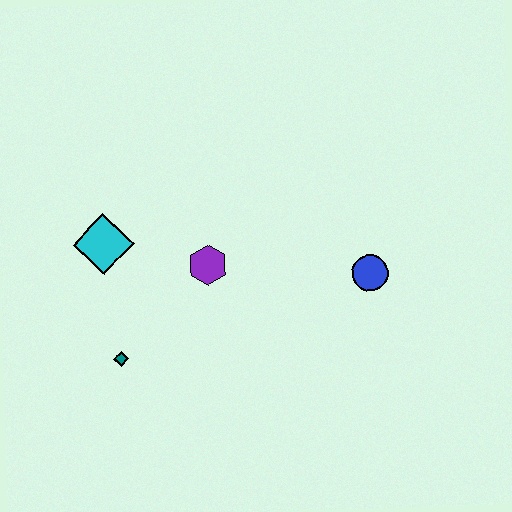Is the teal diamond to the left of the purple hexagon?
Yes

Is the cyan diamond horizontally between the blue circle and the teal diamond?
No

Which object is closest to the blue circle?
The purple hexagon is closest to the blue circle.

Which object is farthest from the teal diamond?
The blue circle is farthest from the teal diamond.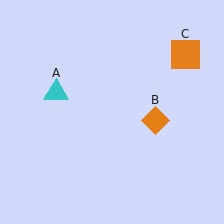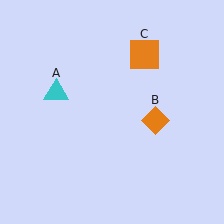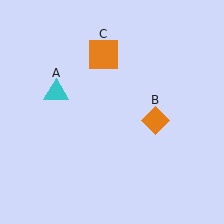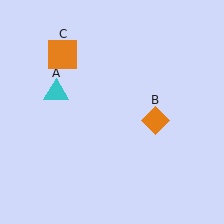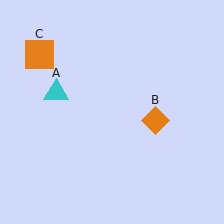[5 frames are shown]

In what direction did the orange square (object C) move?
The orange square (object C) moved left.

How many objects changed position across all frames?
1 object changed position: orange square (object C).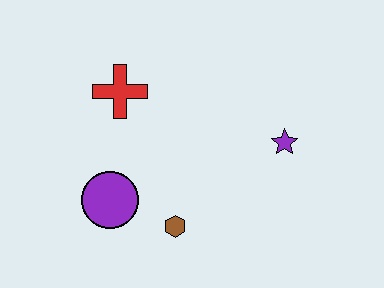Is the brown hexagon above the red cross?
No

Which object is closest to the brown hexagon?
The purple circle is closest to the brown hexagon.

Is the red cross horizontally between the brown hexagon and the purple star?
No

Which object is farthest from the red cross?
The purple star is farthest from the red cross.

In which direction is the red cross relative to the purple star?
The red cross is to the left of the purple star.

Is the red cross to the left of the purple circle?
No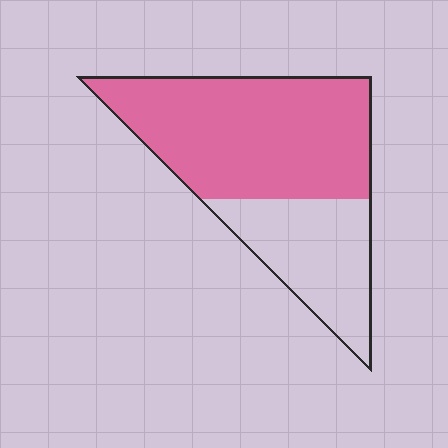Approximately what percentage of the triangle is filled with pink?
Approximately 65%.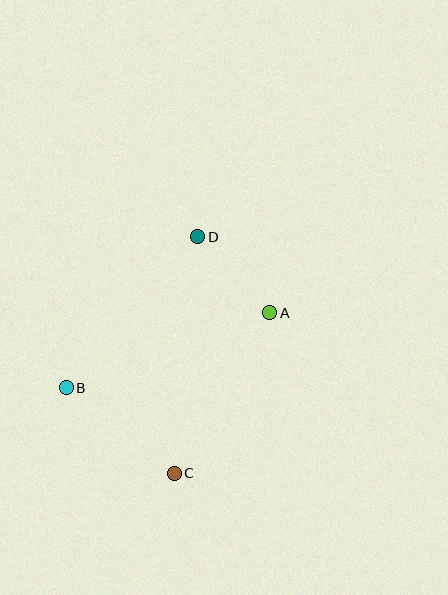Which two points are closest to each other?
Points A and D are closest to each other.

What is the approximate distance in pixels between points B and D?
The distance between B and D is approximately 200 pixels.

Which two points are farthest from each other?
Points C and D are farthest from each other.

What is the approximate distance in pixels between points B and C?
The distance between B and C is approximately 138 pixels.